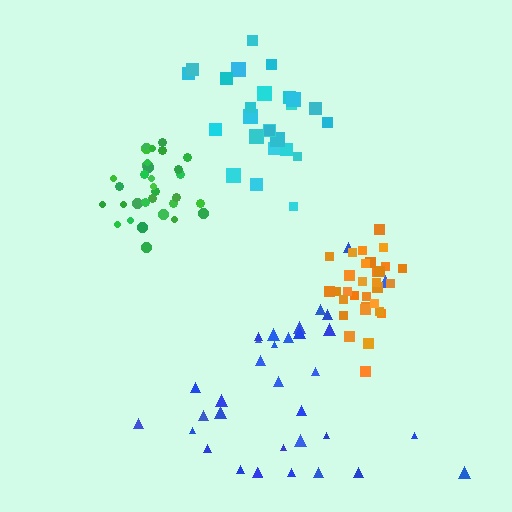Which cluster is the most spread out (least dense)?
Blue.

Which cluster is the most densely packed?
Orange.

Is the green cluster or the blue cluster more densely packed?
Green.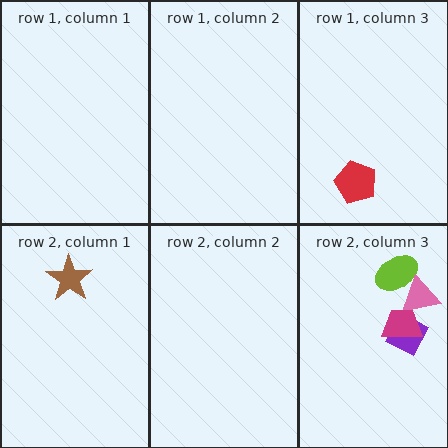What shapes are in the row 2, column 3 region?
The purple square, the lime ellipse, the pink triangle, the magenta trapezoid.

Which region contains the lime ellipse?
The row 2, column 3 region.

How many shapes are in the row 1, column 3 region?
1.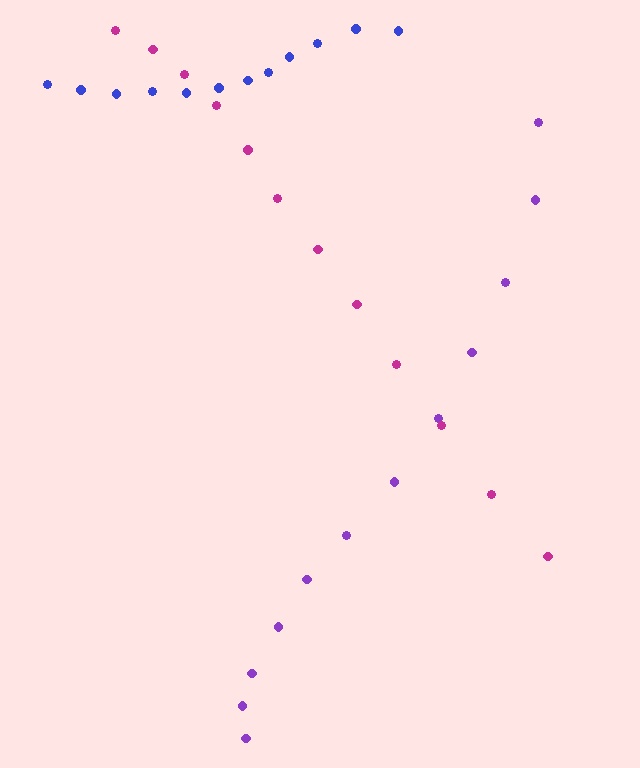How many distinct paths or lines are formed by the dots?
There are 3 distinct paths.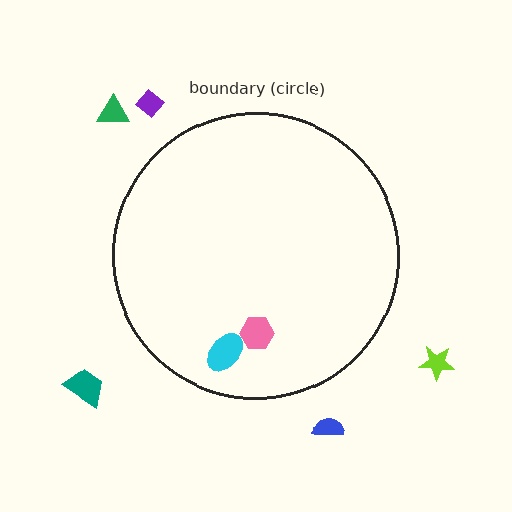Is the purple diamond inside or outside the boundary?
Outside.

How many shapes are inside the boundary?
2 inside, 5 outside.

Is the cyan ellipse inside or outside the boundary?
Inside.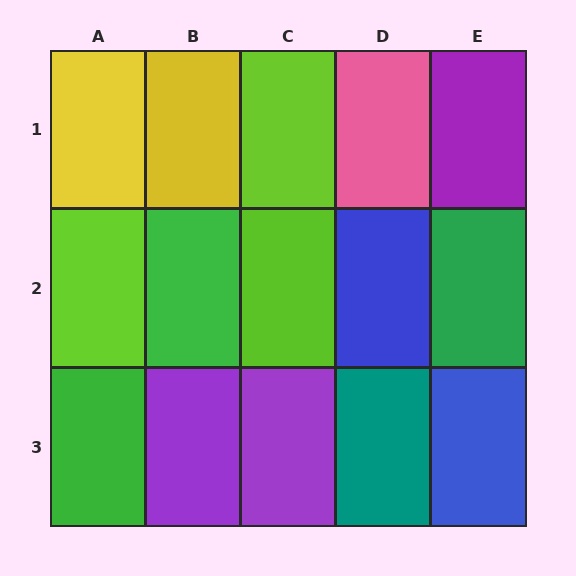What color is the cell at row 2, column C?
Lime.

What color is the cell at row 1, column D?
Pink.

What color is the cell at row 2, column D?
Blue.